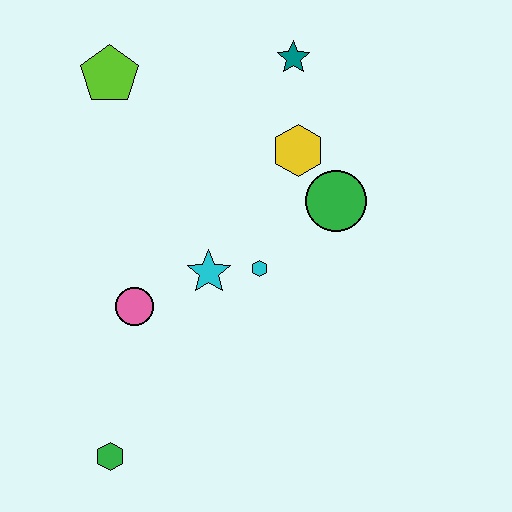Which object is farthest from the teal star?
The green hexagon is farthest from the teal star.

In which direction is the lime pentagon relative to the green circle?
The lime pentagon is to the left of the green circle.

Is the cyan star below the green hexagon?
No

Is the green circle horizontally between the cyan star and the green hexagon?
No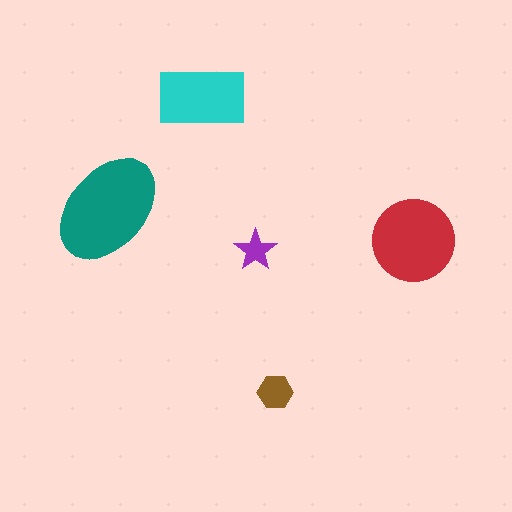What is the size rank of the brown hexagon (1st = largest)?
4th.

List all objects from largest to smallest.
The teal ellipse, the red circle, the cyan rectangle, the brown hexagon, the purple star.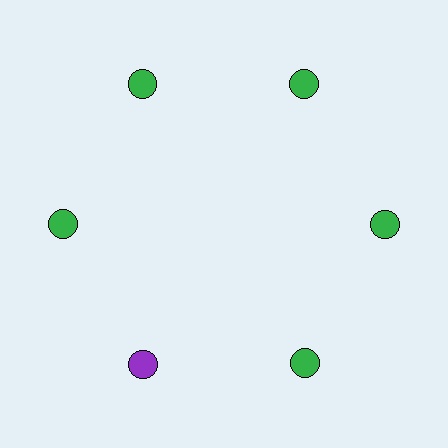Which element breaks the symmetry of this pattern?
The purple circle at roughly the 7 o'clock position breaks the symmetry. All other shapes are green circles.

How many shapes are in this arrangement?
There are 6 shapes arranged in a ring pattern.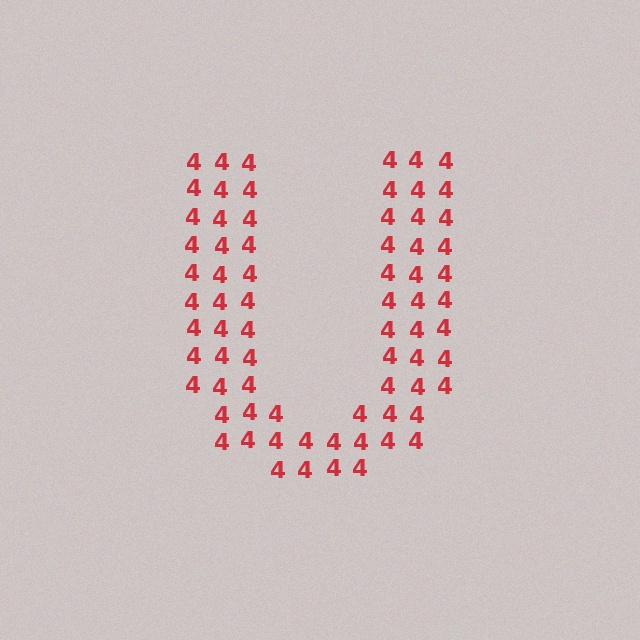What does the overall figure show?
The overall figure shows the letter U.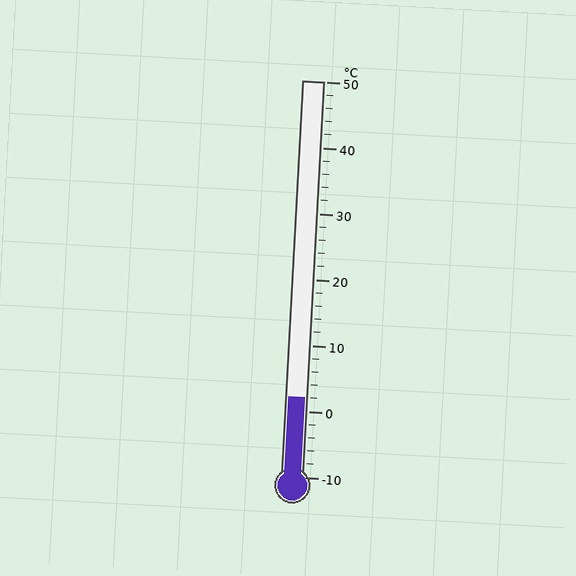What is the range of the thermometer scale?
The thermometer scale ranges from -10°C to 50°C.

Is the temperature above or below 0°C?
The temperature is above 0°C.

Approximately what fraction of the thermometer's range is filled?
The thermometer is filled to approximately 20% of its range.